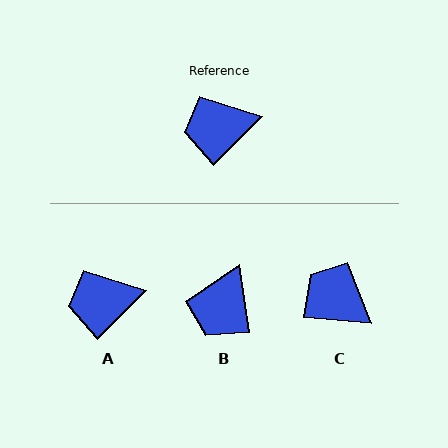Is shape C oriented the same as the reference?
No, it is off by about 50 degrees.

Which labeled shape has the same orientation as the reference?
A.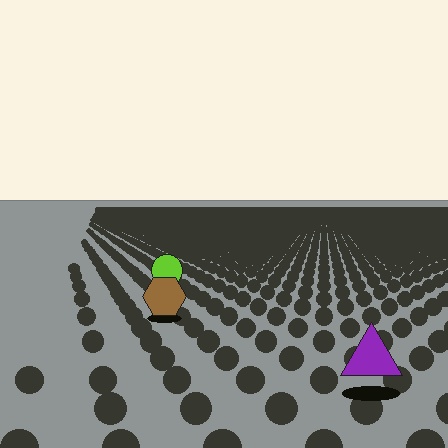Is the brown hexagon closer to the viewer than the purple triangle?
No. The purple triangle is closer — you can tell from the texture gradient: the ground texture is coarser near it.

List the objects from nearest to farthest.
From nearest to farthest: the purple triangle, the brown hexagon, the lime circle.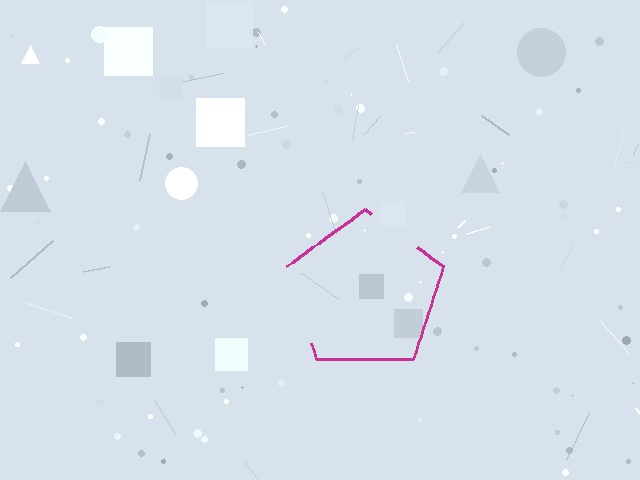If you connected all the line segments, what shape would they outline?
They would outline a pentagon.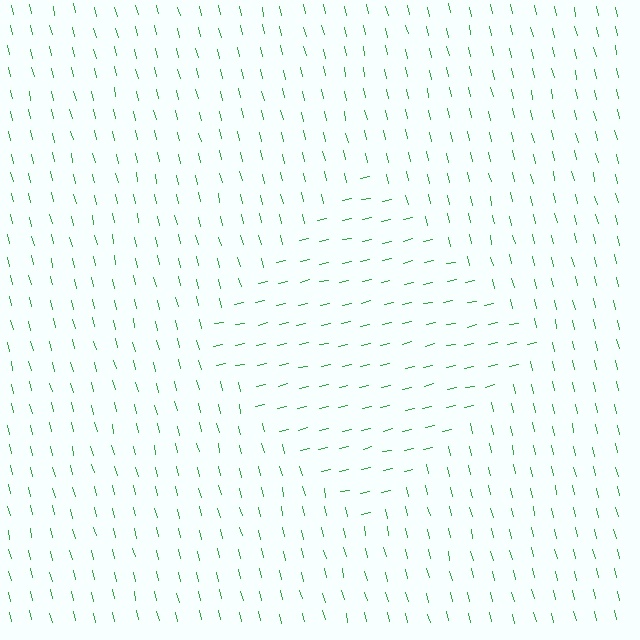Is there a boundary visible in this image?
Yes, there is a texture boundary formed by a change in line orientation.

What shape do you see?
I see a diamond.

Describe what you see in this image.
The image is filled with small green line segments. A diamond region in the image has lines oriented differently from the surrounding lines, creating a visible texture boundary.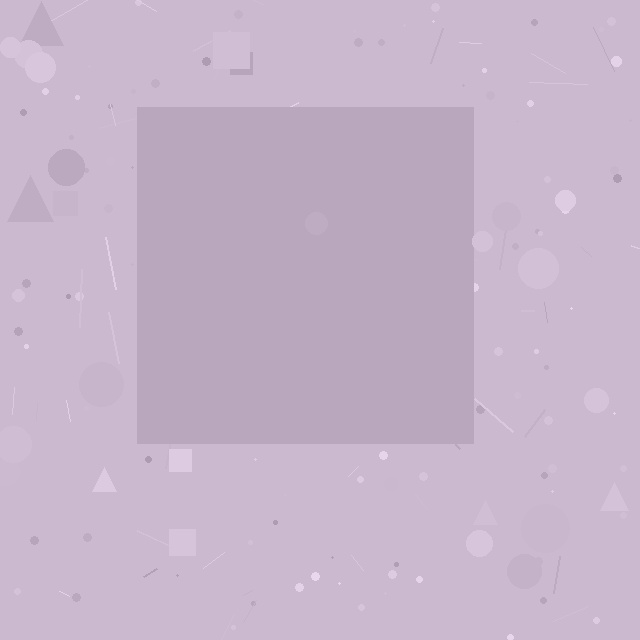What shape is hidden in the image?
A square is hidden in the image.